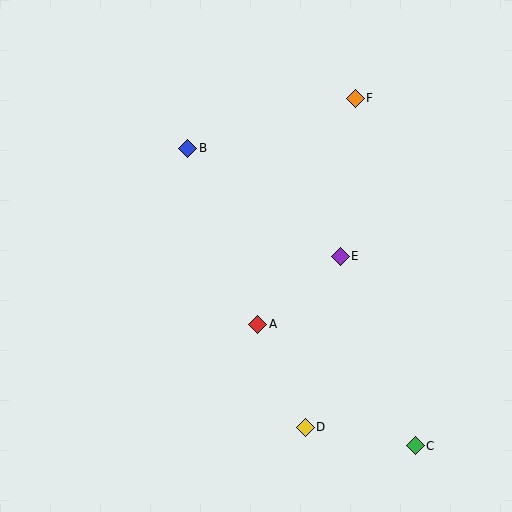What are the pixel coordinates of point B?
Point B is at (188, 148).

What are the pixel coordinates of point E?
Point E is at (340, 256).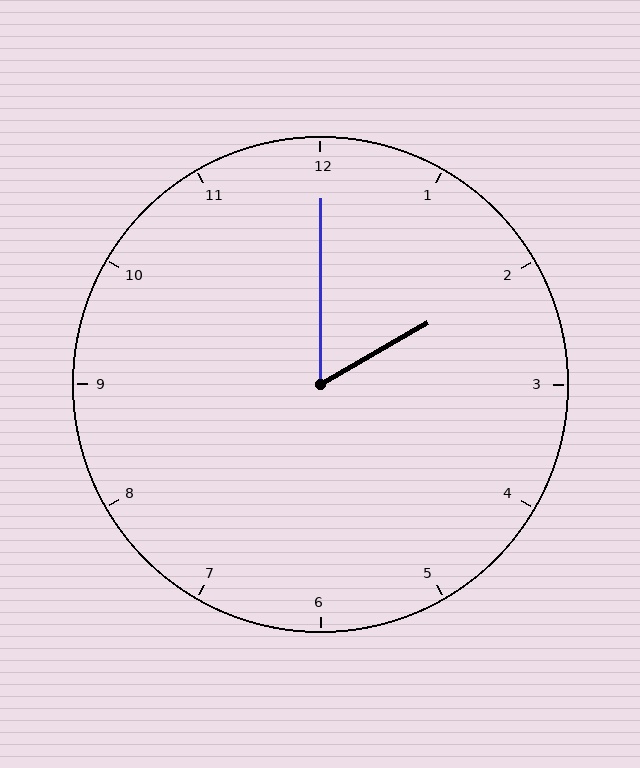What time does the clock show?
2:00.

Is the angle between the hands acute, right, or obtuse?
It is acute.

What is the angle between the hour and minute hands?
Approximately 60 degrees.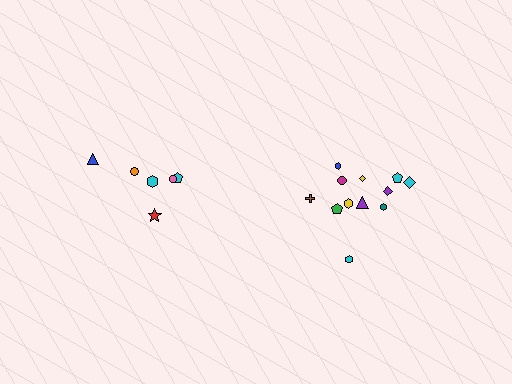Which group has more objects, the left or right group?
The right group.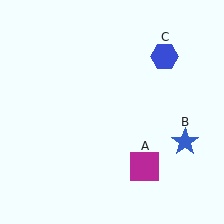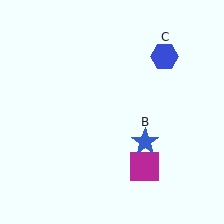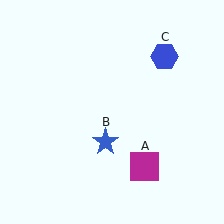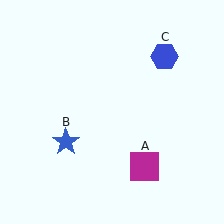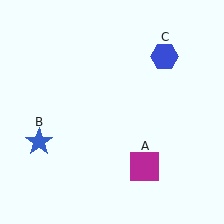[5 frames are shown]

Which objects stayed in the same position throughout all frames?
Magenta square (object A) and blue hexagon (object C) remained stationary.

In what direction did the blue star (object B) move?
The blue star (object B) moved left.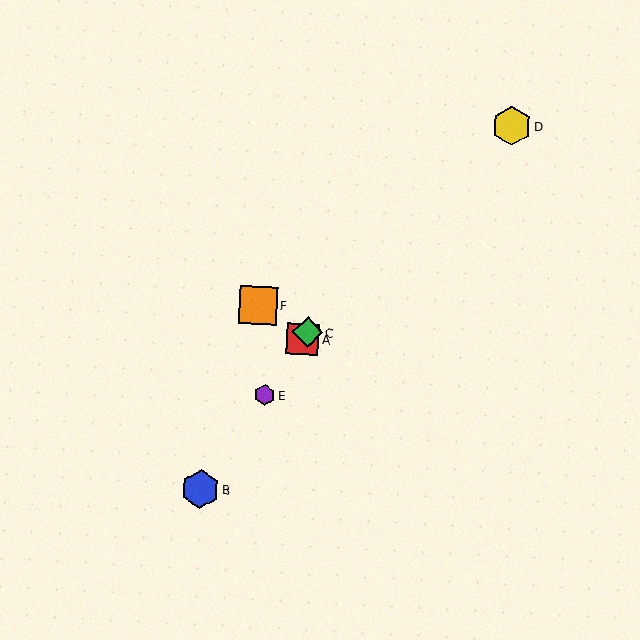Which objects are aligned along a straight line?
Objects A, B, C, E are aligned along a straight line.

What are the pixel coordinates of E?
Object E is at (265, 395).